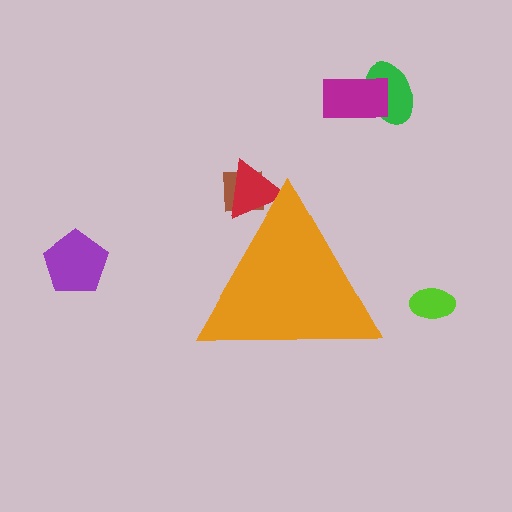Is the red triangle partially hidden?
Yes, the red triangle is partially hidden behind the orange triangle.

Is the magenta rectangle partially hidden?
No, the magenta rectangle is fully visible.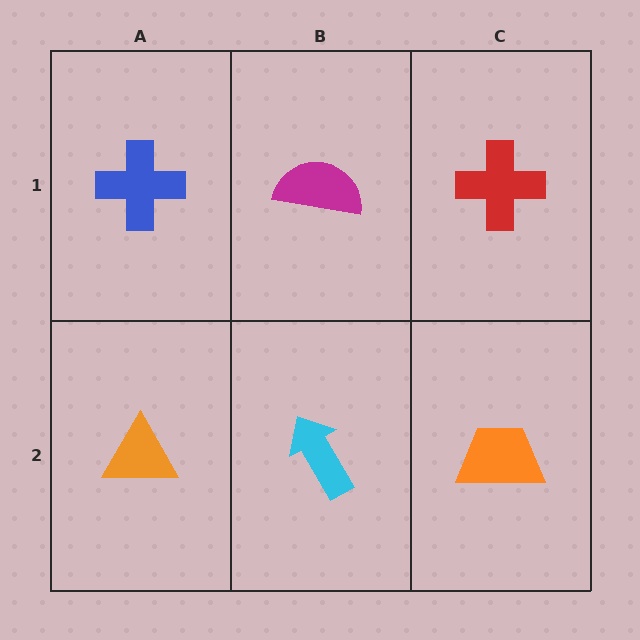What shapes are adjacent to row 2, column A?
A blue cross (row 1, column A), a cyan arrow (row 2, column B).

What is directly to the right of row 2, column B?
An orange trapezoid.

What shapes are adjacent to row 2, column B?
A magenta semicircle (row 1, column B), an orange triangle (row 2, column A), an orange trapezoid (row 2, column C).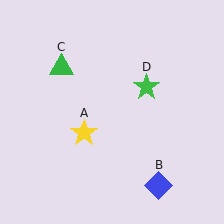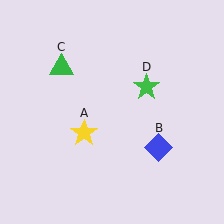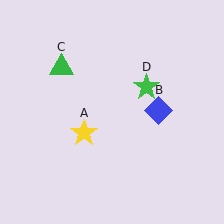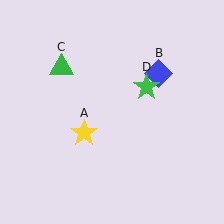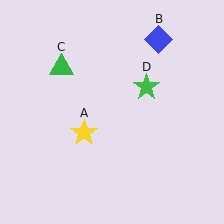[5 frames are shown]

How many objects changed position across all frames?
1 object changed position: blue diamond (object B).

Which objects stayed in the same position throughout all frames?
Yellow star (object A) and green triangle (object C) and green star (object D) remained stationary.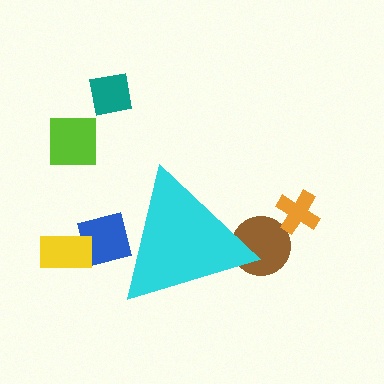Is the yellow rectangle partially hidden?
No, the yellow rectangle is fully visible.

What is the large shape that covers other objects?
A cyan triangle.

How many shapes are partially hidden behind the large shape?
2 shapes are partially hidden.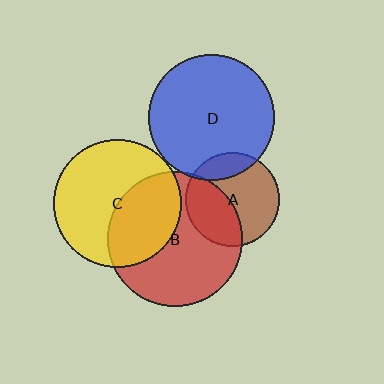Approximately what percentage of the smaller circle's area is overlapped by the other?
Approximately 40%.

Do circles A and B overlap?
Yes.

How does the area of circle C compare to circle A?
Approximately 1.8 times.